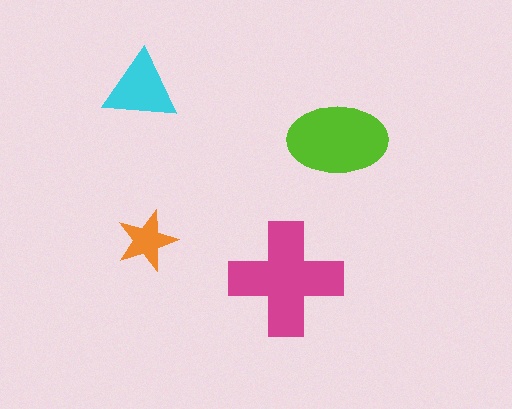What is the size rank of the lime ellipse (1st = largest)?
2nd.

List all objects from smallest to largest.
The orange star, the cyan triangle, the lime ellipse, the magenta cross.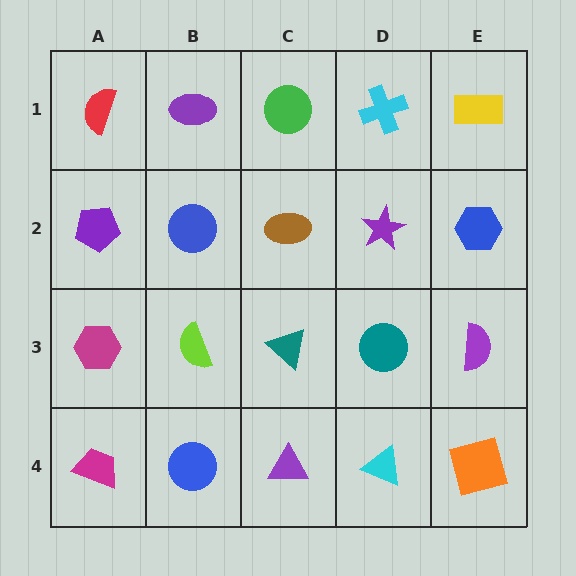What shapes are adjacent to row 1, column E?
A blue hexagon (row 2, column E), a cyan cross (row 1, column D).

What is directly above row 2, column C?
A green circle.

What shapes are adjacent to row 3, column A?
A purple pentagon (row 2, column A), a magenta trapezoid (row 4, column A), a lime semicircle (row 3, column B).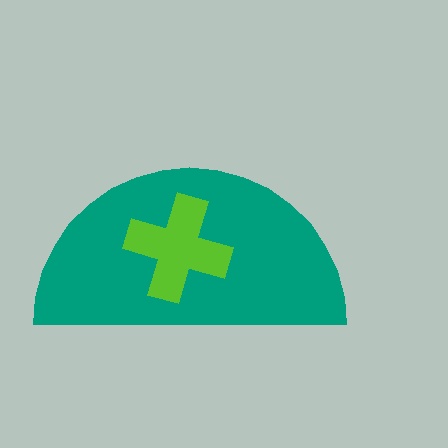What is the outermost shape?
The teal semicircle.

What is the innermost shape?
The lime cross.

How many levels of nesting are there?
2.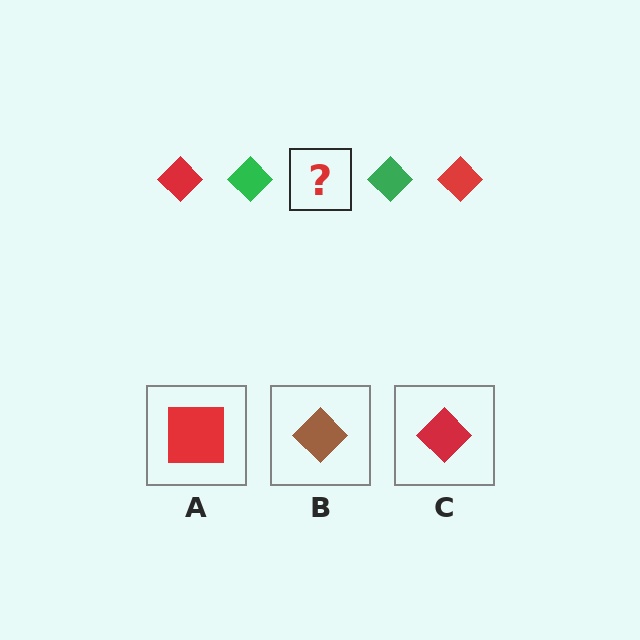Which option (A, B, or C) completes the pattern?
C.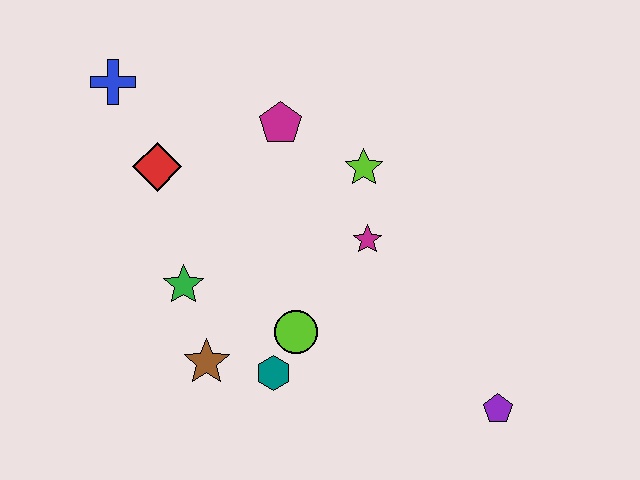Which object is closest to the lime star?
The magenta star is closest to the lime star.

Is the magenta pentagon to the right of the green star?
Yes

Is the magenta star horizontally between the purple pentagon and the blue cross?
Yes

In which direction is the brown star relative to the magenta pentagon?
The brown star is below the magenta pentagon.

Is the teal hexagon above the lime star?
No